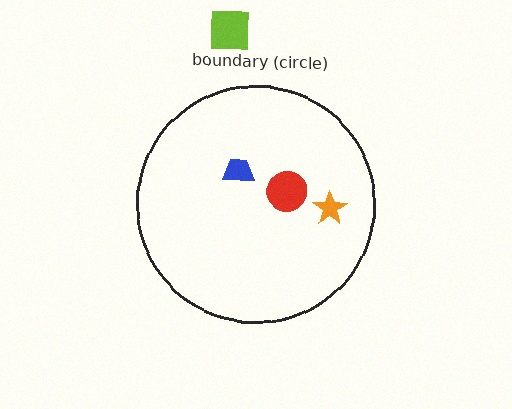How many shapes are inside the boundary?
3 inside, 1 outside.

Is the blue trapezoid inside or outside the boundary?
Inside.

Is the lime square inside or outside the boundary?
Outside.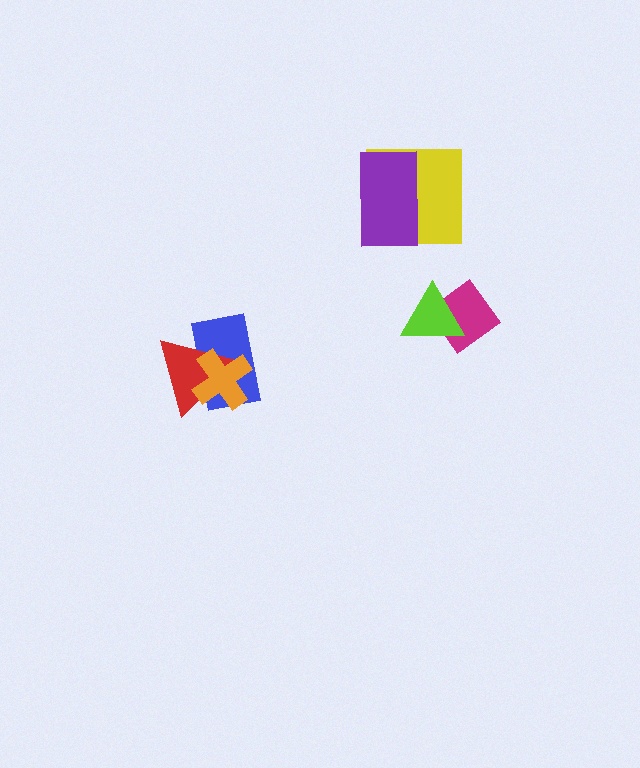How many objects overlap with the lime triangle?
1 object overlaps with the lime triangle.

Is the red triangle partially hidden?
Yes, it is partially covered by another shape.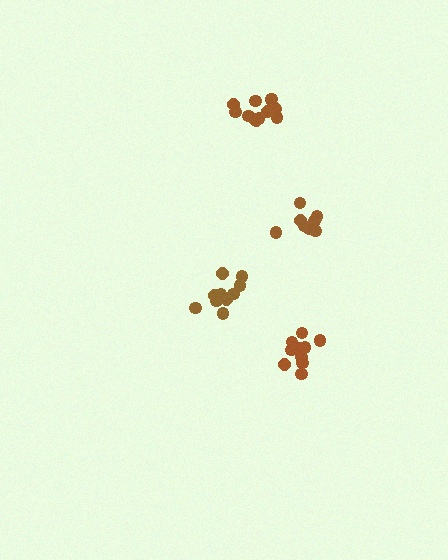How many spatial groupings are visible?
There are 4 spatial groupings.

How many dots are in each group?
Group 1: 8 dots, Group 2: 10 dots, Group 3: 11 dots, Group 4: 13 dots (42 total).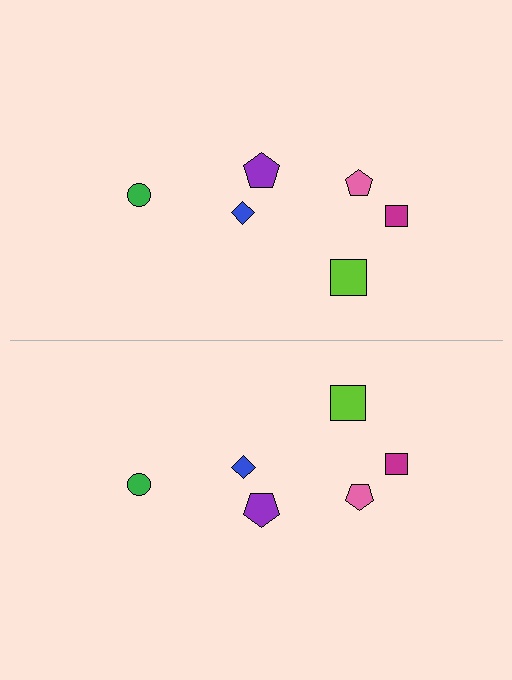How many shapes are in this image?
There are 12 shapes in this image.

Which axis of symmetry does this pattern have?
The pattern has a horizontal axis of symmetry running through the center of the image.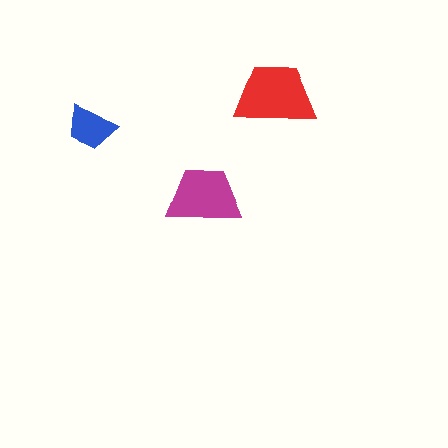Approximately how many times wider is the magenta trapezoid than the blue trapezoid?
About 1.5 times wider.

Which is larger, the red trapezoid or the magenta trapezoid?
The red one.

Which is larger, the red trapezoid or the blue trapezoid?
The red one.